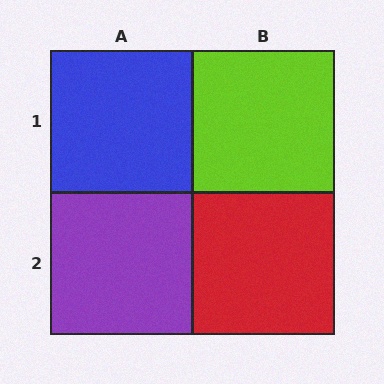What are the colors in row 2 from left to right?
Purple, red.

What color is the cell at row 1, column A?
Blue.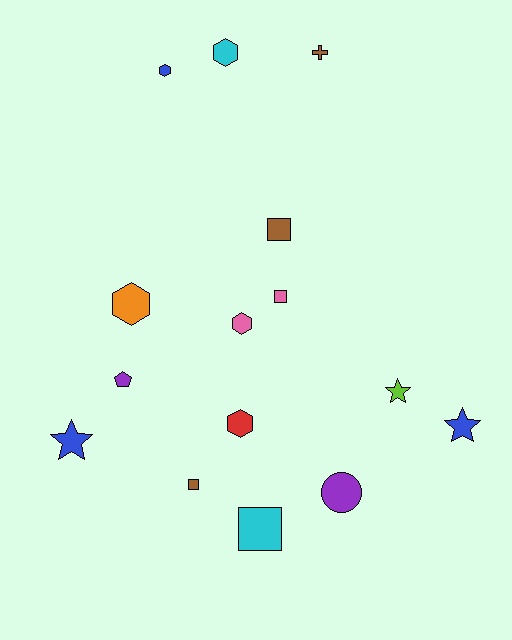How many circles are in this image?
There is 1 circle.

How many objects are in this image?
There are 15 objects.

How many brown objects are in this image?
There are 3 brown objects.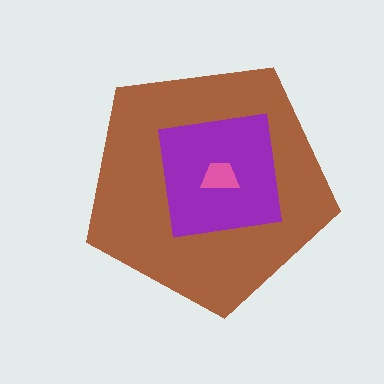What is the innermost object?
The pink trapezoid.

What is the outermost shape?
The brown pentagon.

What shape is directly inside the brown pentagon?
The purple square.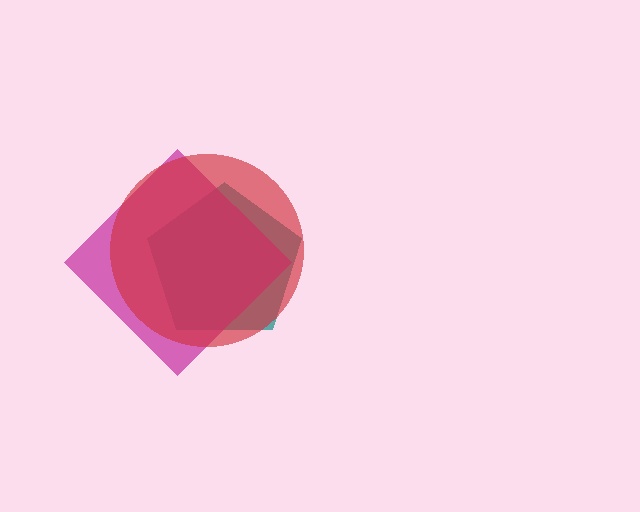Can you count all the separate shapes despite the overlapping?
Yes, there are 3 separate shapes.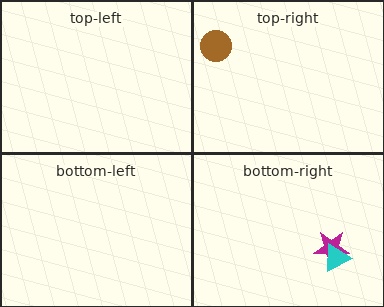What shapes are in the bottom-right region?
The magenta star, the cyan triangle.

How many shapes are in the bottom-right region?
2.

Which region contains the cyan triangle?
The bottom-right region.